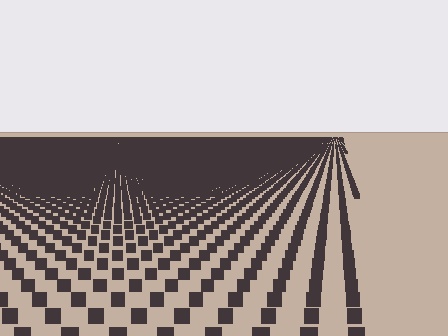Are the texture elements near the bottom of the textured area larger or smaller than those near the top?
Larger. Near the bottom, elements are closer to the viewer and appear at a bigger on-screen size.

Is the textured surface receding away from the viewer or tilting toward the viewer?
The surface is receding away from the viewer. Texture elements get smaller and denser toward the top.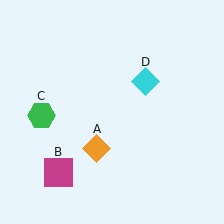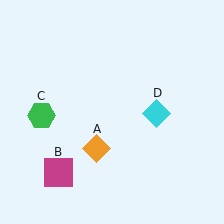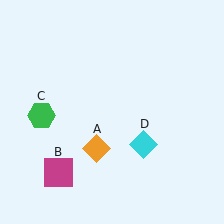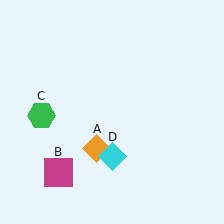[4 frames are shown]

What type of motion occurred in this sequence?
The cyan diamond (object D) rotated clockwise around the center of the scene.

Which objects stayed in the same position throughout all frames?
Orange diamond (object A) and magenta square (object B) and green hexagon (object C) remained stationary.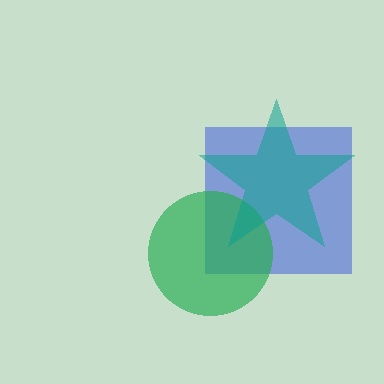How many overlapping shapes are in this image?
There are 3 overlapping shapes in the image.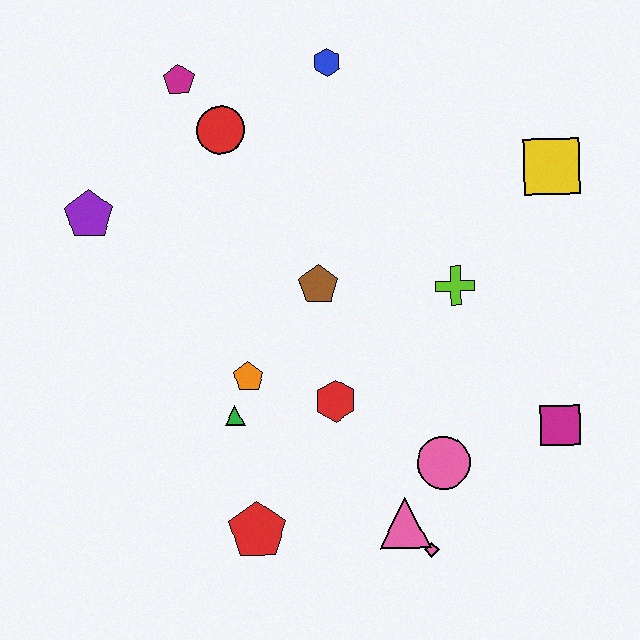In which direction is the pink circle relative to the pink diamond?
The pink circle is above the pink diamond.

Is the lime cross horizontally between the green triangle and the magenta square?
Yes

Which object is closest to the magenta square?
The pink circle is closest to the magenta square.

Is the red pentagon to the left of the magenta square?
Yes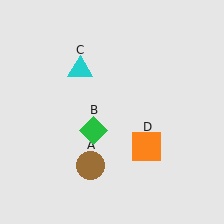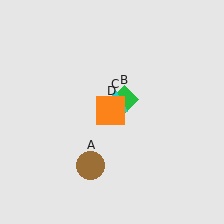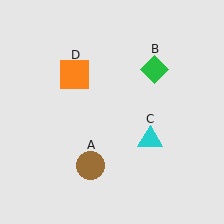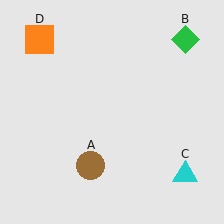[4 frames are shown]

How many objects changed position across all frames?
3 objects changed position: green diamond (object B), cyan triangle (object C), orange square (object D).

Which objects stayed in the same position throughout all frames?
Brown circle (object A) remained stationary.